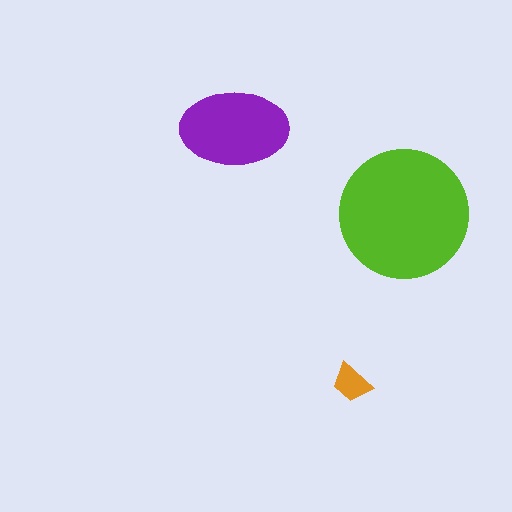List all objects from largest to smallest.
The lime circle, the purple ellipse, the orange trapezoid.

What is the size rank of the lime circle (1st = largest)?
1st.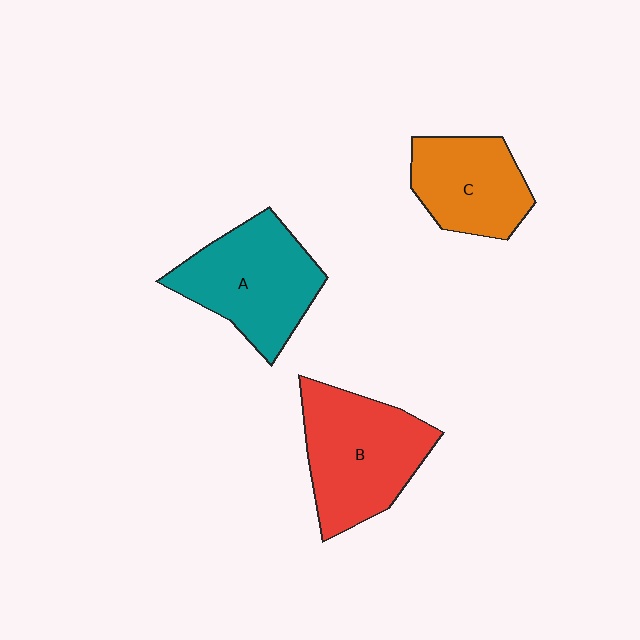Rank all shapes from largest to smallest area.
From largest to smallest: B (red), A (teal), C (orange).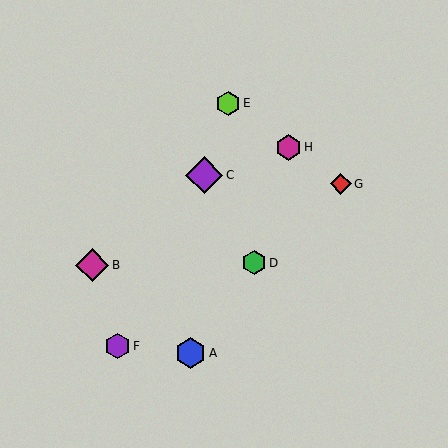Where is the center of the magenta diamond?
The center of the magenta diamond is at (92, 265).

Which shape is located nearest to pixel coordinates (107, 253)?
The magenta diamond (labeled B) at (92, 265) is nearest to that location.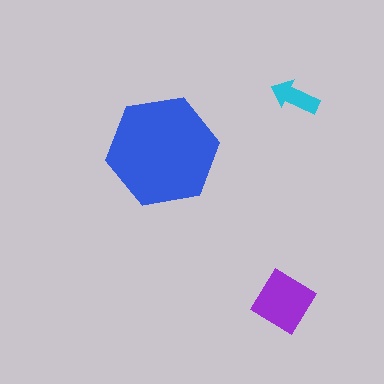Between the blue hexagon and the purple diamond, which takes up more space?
The blue hexagon.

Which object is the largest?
The blue hexagon.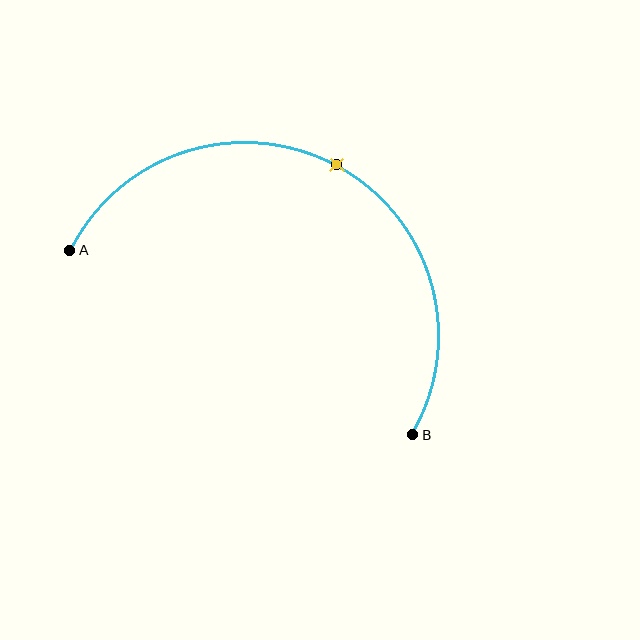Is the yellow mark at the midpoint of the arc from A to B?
Yes. The yellow mark lies on the arc at equal arc-length from both A and B — it is the arc midpoint.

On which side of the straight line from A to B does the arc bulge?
The arc bulges above the straight line connecting A and B.